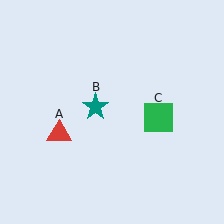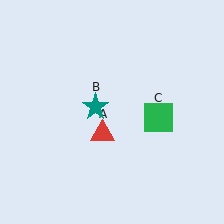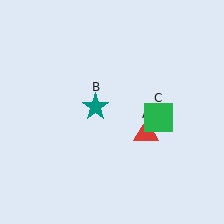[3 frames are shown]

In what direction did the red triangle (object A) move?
The red triangle (object A) moved right.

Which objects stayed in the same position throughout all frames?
Teal star (object B) and green square (object C) remained stationary.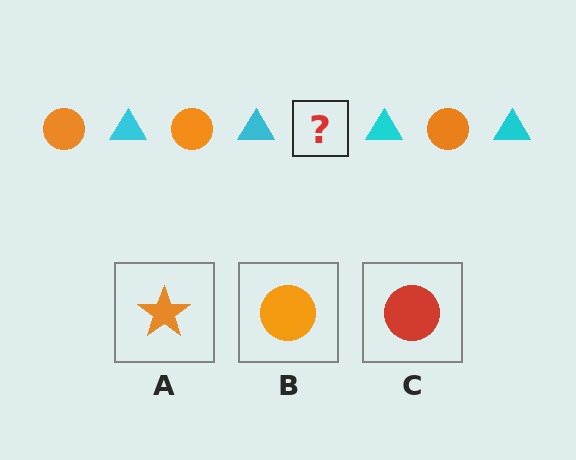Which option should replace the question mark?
Option B.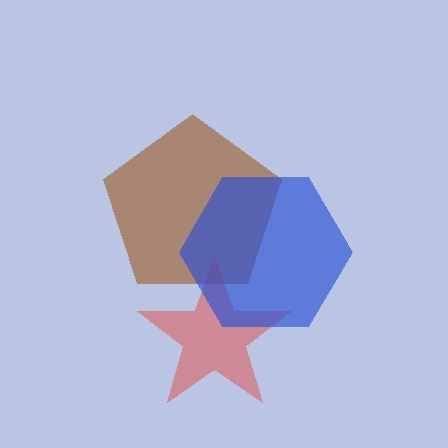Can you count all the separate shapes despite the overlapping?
Yes, there are 3 separate shapes.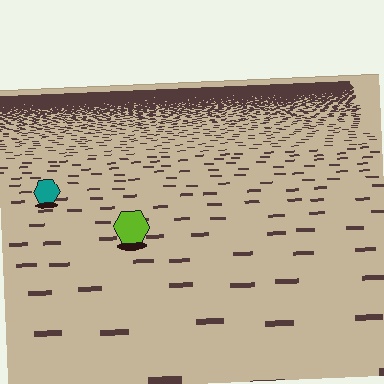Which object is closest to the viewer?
The lime hexagon is closest. The texture marks near it are larger and more spread out.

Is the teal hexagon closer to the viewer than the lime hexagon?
No. The lime hexagon is closer — you can tell from the texture gradient: the ground texture is coarser near it.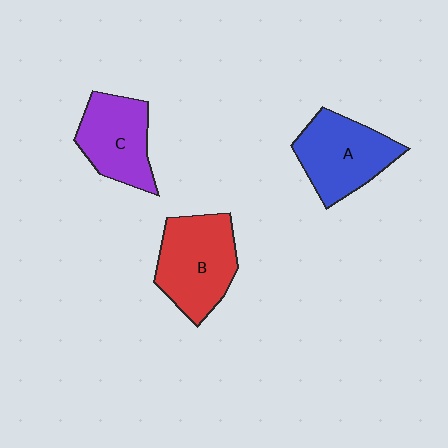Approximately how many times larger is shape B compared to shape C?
Approximately 1.2 times.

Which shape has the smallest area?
Shape C (purple).